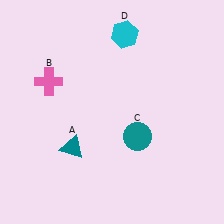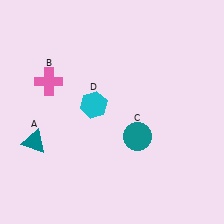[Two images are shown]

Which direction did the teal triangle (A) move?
The teal triangle (A) moved left.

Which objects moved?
The objects that moved are: the teal triangle (A), the cyan hexagon (D).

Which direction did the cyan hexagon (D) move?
The cyan hexagon (D) moved down.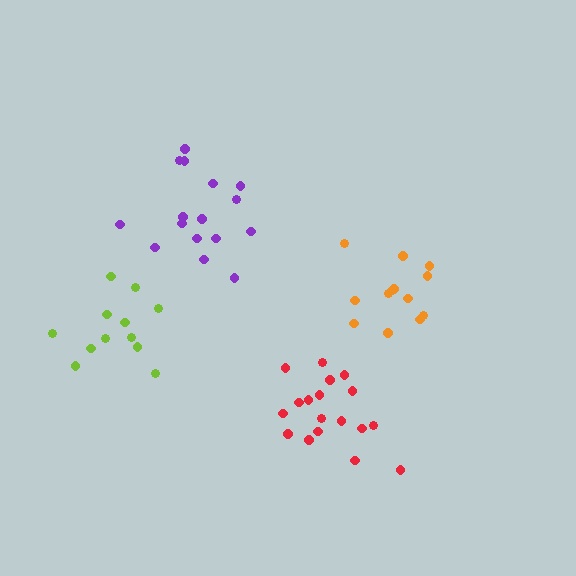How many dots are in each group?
Group 1: 18 dots, Group 2: 12 dots, Group 3: 16 dots, Group 4: 13 dots (59 total).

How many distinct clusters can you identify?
There are 4 distinct clusters.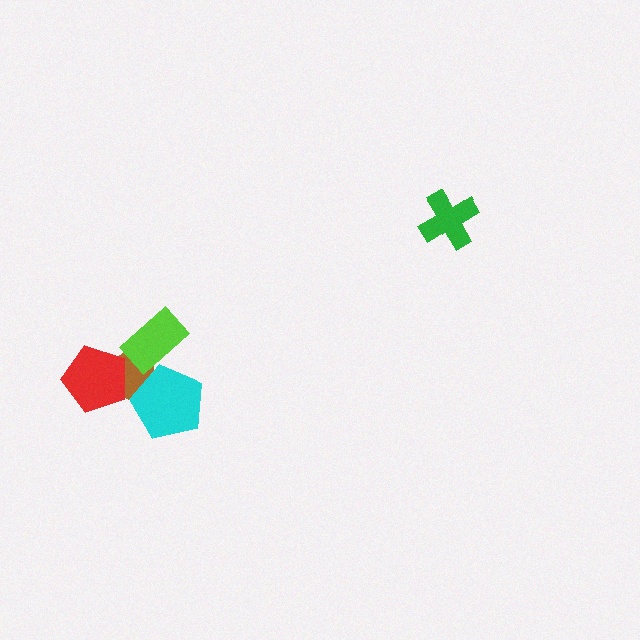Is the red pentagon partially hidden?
No, no other shape covers it.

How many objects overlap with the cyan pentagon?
1 object overlaps with the cyan pentagon.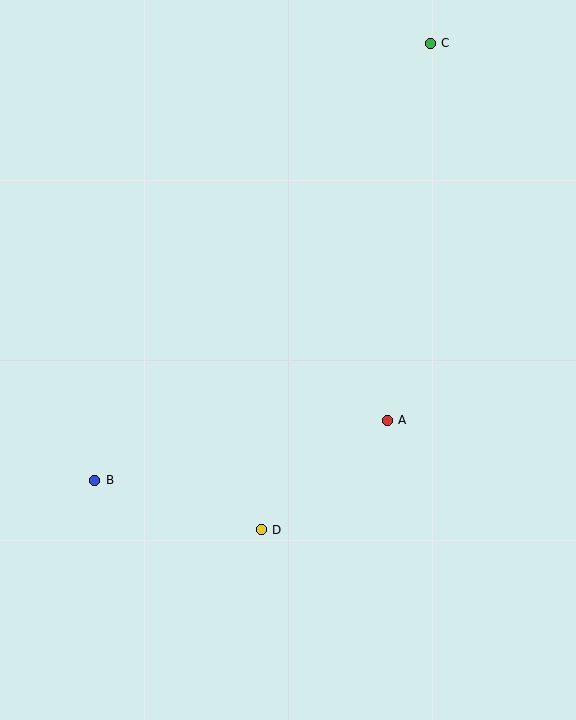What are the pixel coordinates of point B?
Point B is at (95, 480).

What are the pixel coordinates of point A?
Point A is at (387, 420).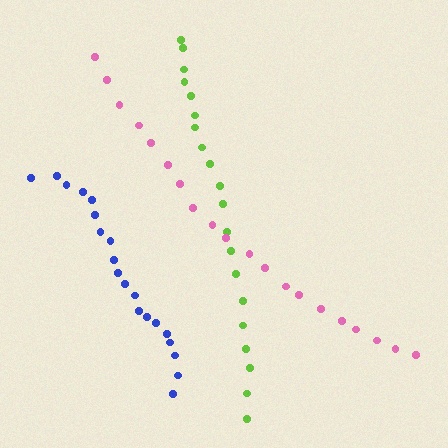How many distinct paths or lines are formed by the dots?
There are 3 distinct paths.